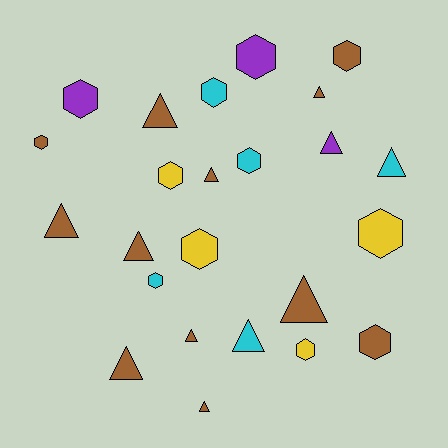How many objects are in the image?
There are 24 objects.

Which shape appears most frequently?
Triangle, with 12 objects.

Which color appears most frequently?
Brown, with 12 objects.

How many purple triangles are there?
There is 1 purple triangle.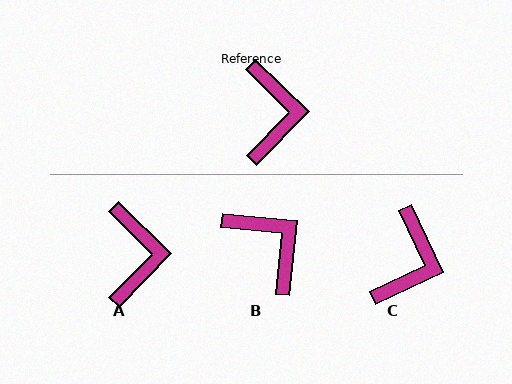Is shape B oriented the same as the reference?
No, it is off by about 39 degrees.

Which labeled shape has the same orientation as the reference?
A.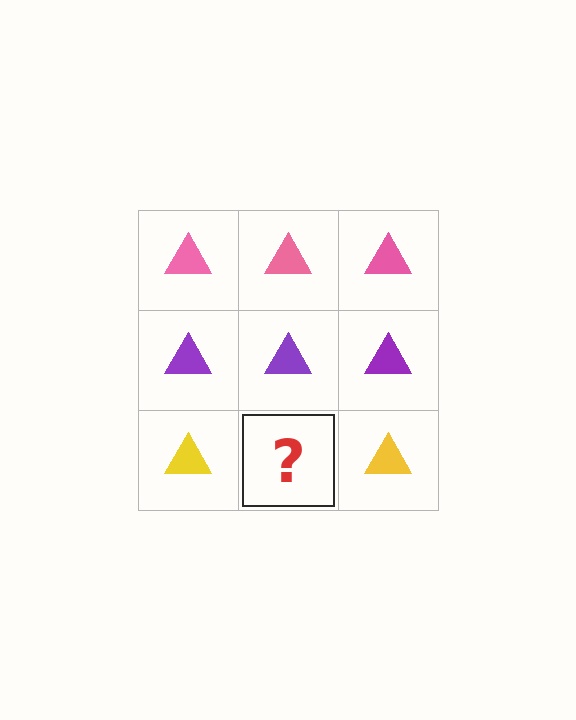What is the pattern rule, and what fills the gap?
The rule is that each row has a consistent color. The gap should be filled with a yellow triangle.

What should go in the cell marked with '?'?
The missing cell should contain a yellow triangle.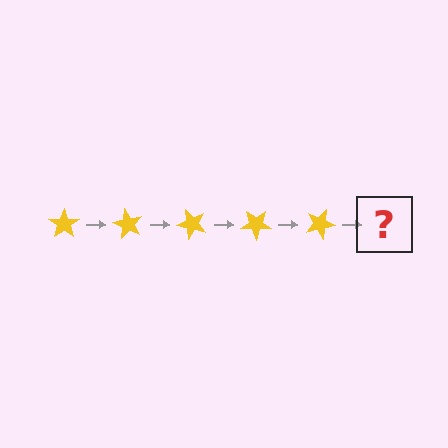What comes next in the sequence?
The next element should be a yellow star rotated 300 degrees.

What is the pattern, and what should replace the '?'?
The pattern is that the star rotates 60 degrees each step. The '?' should be a yellow star rotated 300 degrees.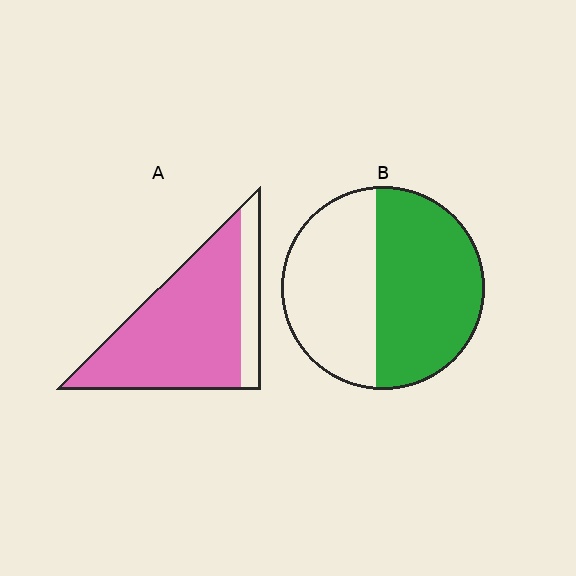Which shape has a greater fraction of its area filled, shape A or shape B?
Shape A.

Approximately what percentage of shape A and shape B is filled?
A is approximately 80% and B is approximately 55%.